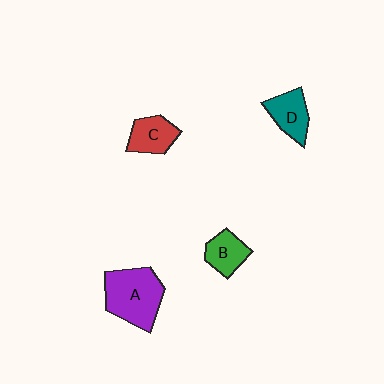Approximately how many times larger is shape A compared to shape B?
Approximately 2.0 times.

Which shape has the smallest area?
Shape B (green).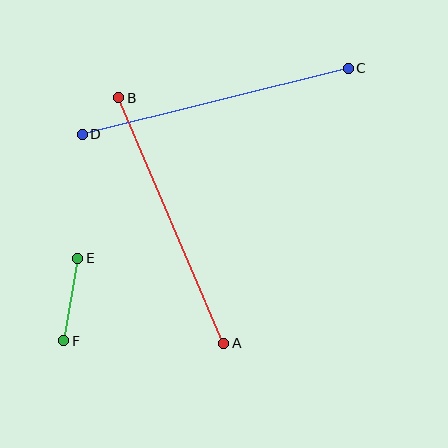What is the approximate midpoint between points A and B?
The midpoint is at approximately (171, 220) pixels.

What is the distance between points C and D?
The distance is approximately 274 pixels.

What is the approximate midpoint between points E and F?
The midpoint is at approximately (71, 299) pixels.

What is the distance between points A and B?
The distance is approximately 267 pixels.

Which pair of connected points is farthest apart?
Points C and D are farthest apart.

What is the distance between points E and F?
The distance is approximately 83 pixels.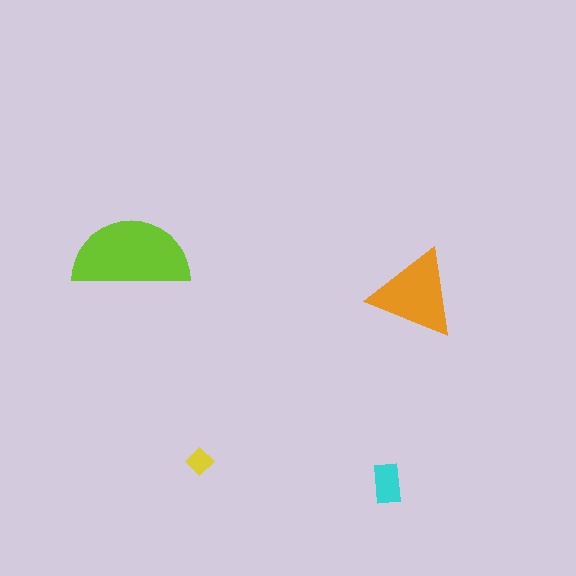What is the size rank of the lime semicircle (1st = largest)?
1st.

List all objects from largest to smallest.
The lime semicircle, the orange triangle, the cyan rectangle, the yellow diamond.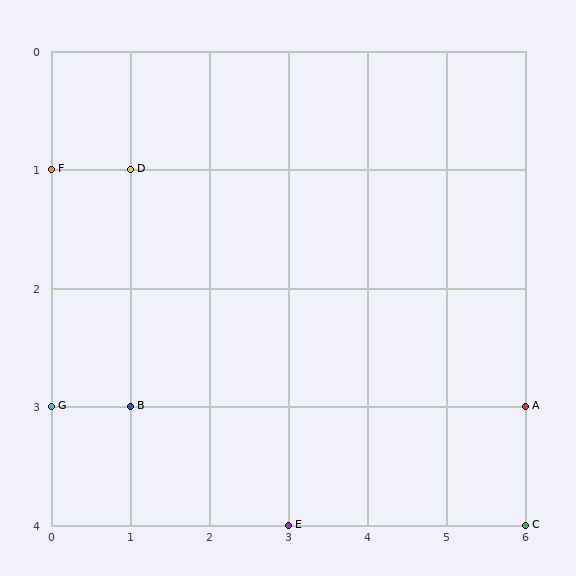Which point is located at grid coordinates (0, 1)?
Point F is at (0, 1).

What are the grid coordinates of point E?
Point E is at grid coordinates (3, 4).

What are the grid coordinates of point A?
Point A is at grid coordinates (6, 3).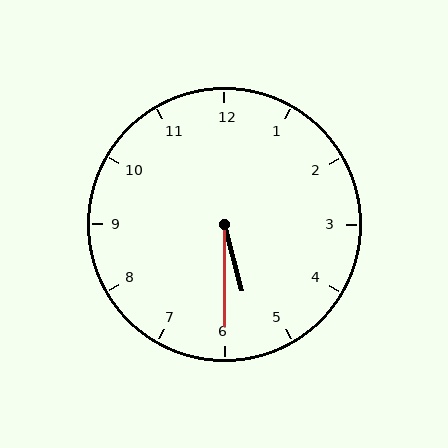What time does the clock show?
5:30.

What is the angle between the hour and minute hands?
Approximately 15 degrees.